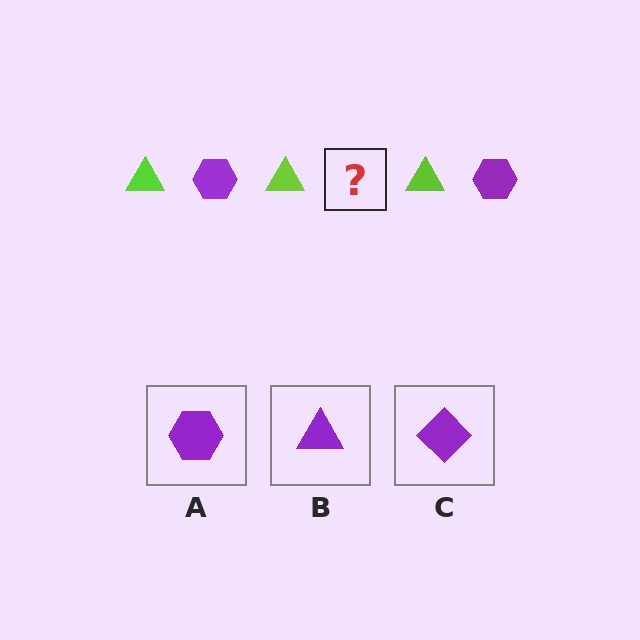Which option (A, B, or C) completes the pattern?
A.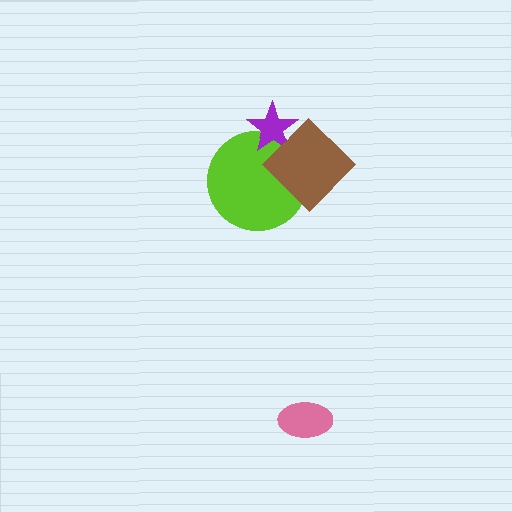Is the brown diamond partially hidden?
No, no other shape covers it.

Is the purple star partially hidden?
Yes, it is partially covered by another shape.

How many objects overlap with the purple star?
2 objects overlap with the purple star.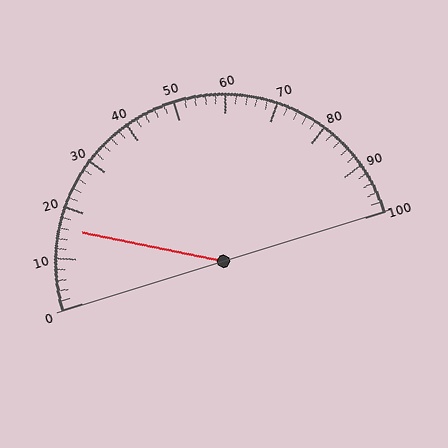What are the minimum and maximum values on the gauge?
The gauge ranges from 0 to 100.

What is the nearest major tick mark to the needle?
The nearest major tick mark is 20.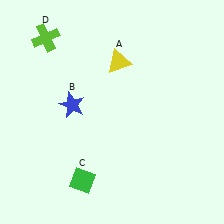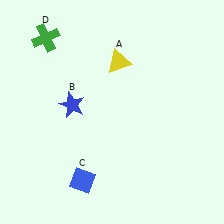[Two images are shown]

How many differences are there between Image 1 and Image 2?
There are 2 differences between the two images.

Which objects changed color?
C changed from green to blue. D changed from lime to green.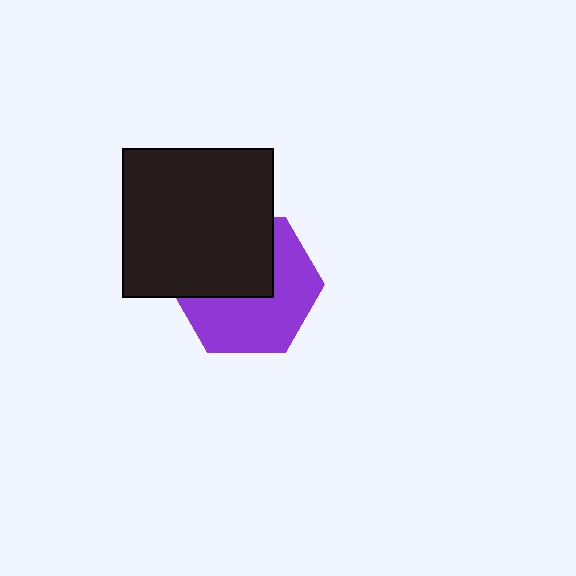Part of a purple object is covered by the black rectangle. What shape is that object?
It is a hexagon.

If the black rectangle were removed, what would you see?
You would see the complete purple hexagon.